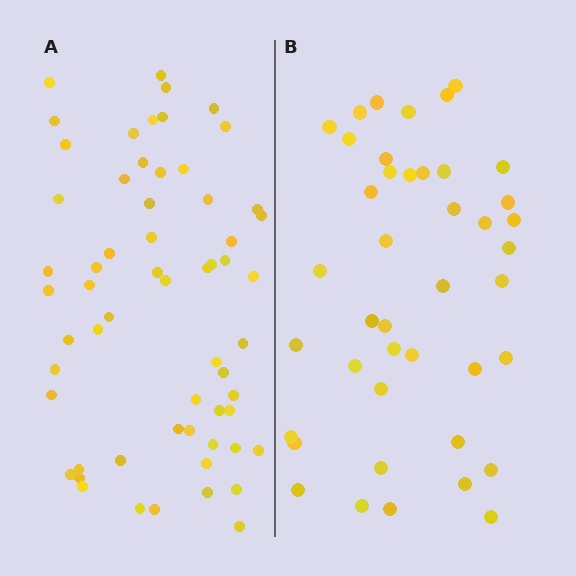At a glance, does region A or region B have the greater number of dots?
Region A (the left region) has more dots.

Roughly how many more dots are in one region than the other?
Region A has approximately 20 more dots than region B.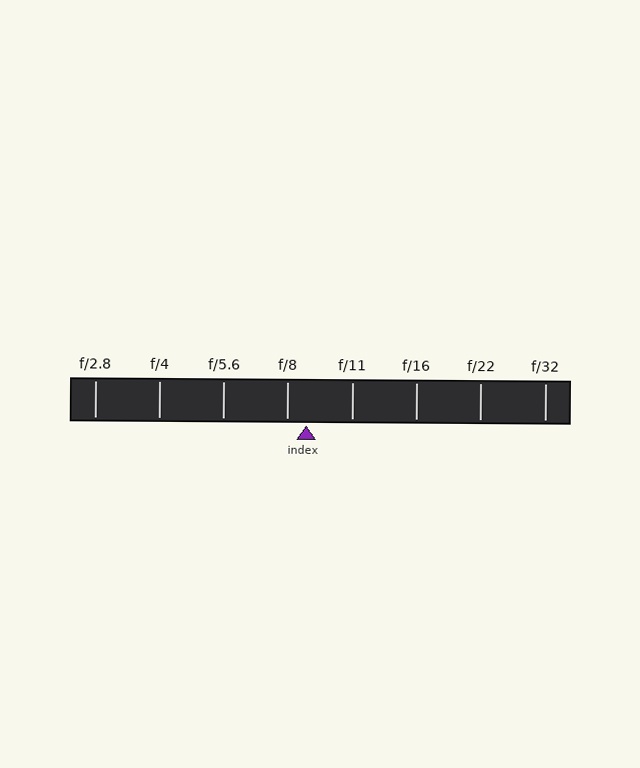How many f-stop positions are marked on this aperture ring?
There are 8 f-stop positions marked.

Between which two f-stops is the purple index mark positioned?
The index mark is between f/8 and f/11.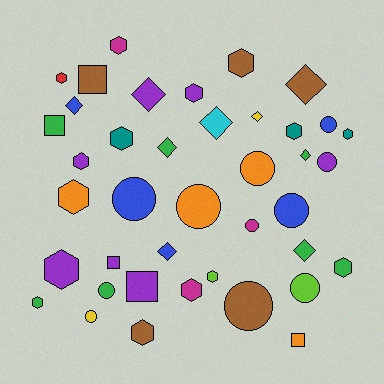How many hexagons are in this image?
There are 15 hexagons.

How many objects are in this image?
There are 40 objects.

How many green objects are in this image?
There are 7 green objects.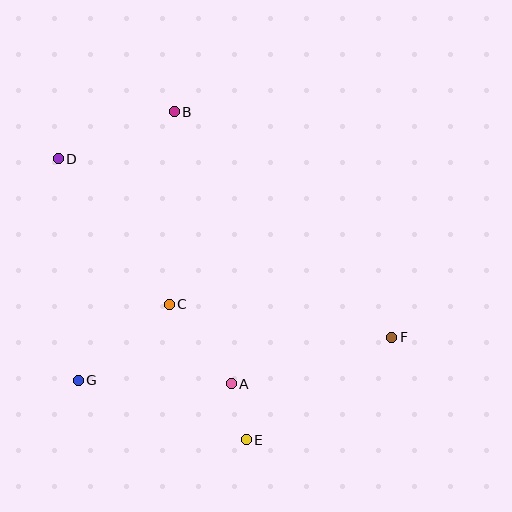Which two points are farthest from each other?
Points D and F are farthest from each other.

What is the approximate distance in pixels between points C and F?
The distance between C and F is approximately 225 pixels.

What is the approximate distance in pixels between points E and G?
The distance between E and G is approximately 178 pixels.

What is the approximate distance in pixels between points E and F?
The distance between E and F is approximately 178 pixels.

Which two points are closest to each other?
Points A and E are closest to each other.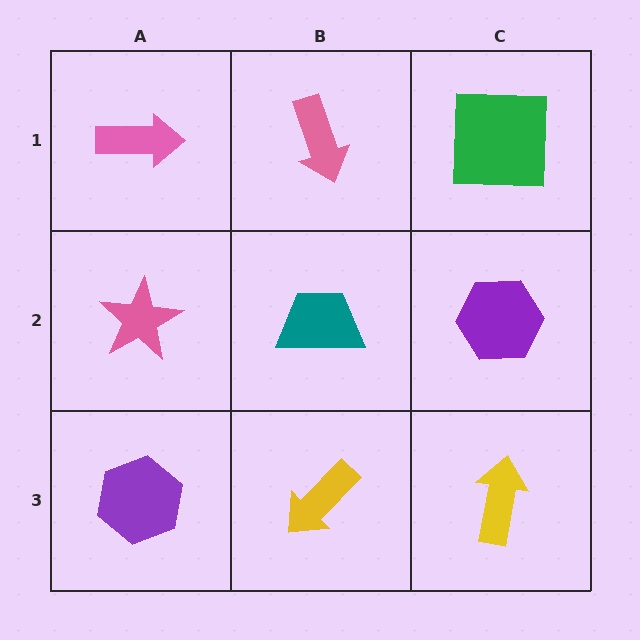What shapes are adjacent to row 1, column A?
A pink star (row 2, column A), a pink arrow (row 1, column B).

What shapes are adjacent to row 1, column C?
A purple hexagon (row 2, column C), a pink arrow (row 1, column B).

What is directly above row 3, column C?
A purple hexagon.